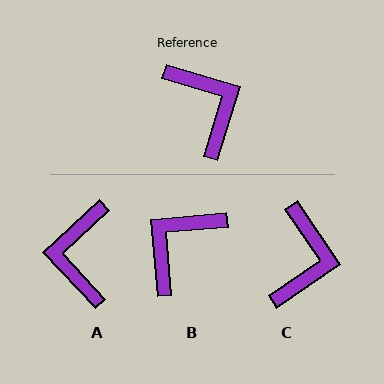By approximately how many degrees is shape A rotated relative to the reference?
Approximately 149 degrees counter-clockwise.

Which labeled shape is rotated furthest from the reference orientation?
A, about 149 degrees away.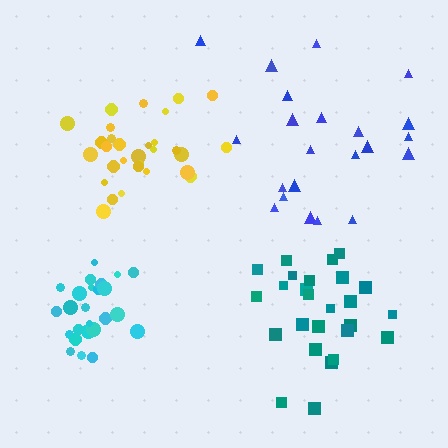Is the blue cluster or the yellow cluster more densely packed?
Yellow.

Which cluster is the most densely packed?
Cyan.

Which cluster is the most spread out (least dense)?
Blue.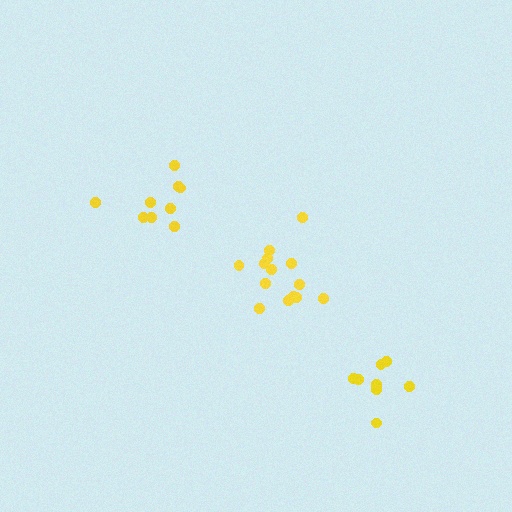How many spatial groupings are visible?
There are 3 spatial groupings.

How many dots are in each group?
Group 1: 8 dots, Group 2: 14 dots, Group 3: 9 dots (31 total).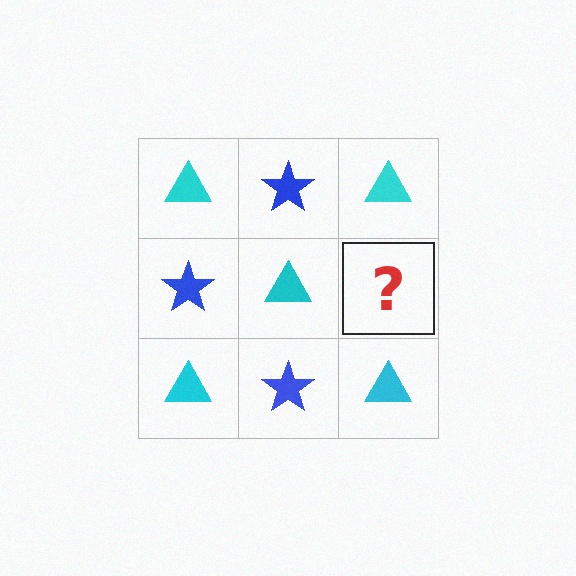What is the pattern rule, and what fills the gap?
The rule is that it alternates cyan triangle and blue star in a checkerboard pattern. The gap should be filled with a blue star.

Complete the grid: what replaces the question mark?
The question mark should be replaced with a blue star.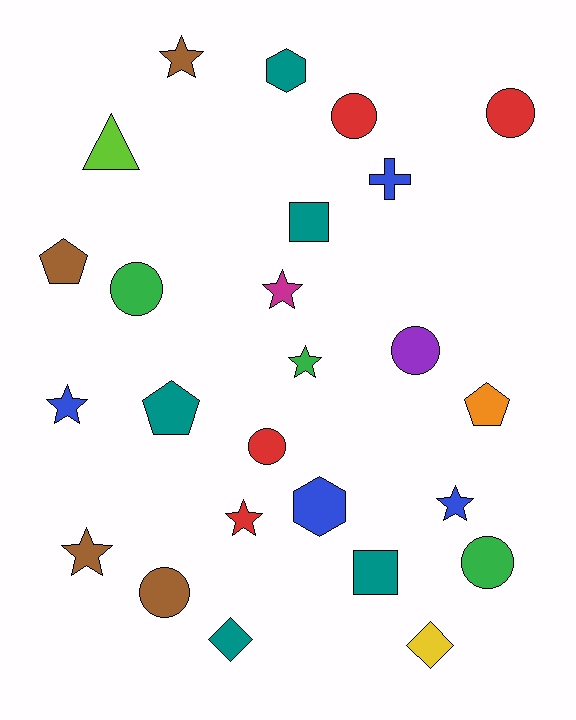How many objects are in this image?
There are 25 objects.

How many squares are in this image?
There are 2 squares.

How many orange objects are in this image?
There is 1 orange object.